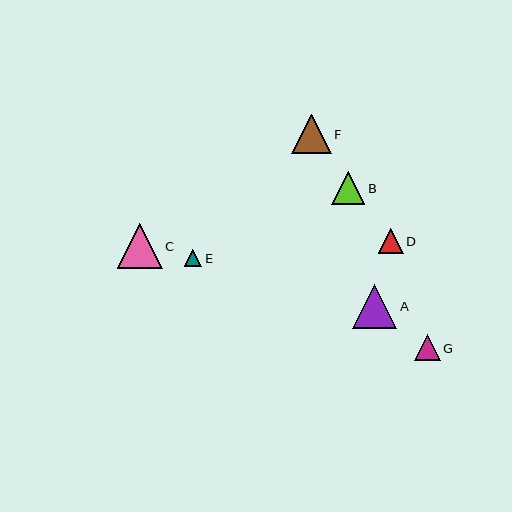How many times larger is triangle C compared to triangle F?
Triangle C is approximately 1.1 times the size of triangle F.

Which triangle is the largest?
Triangle C is the largest with a size of approximately 45 pixels.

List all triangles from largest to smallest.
From largest to smallest: C, A, F, B, G, D, E.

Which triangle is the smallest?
Triangle E is the smallest with a size of approximately 17 pixels.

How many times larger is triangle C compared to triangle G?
Triangle C is approximately 1.8 times the size of triangle G.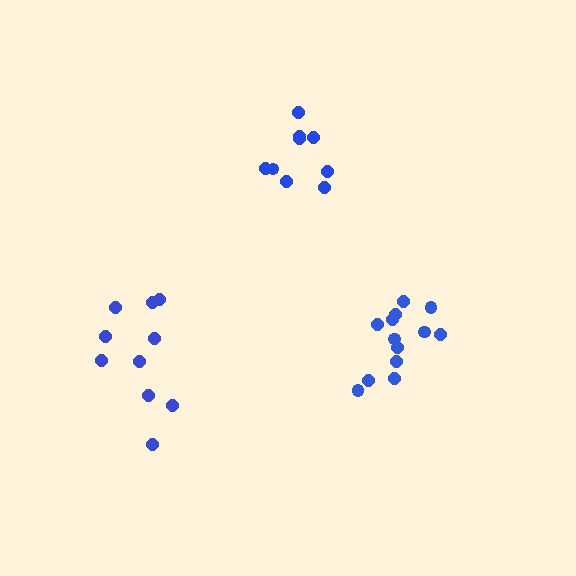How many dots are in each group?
Group 1: 10 dots, Group 2: 13 dots, Group 3: 9 dots (32 total).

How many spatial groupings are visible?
There are 3 spatial groupings.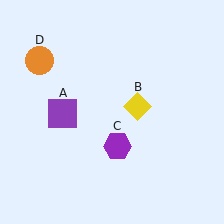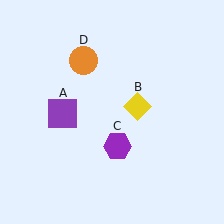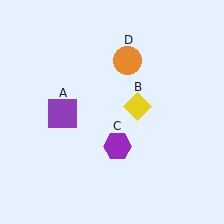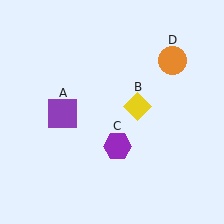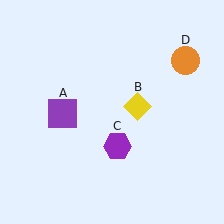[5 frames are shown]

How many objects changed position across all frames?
1 object changed position: orange circle (object D).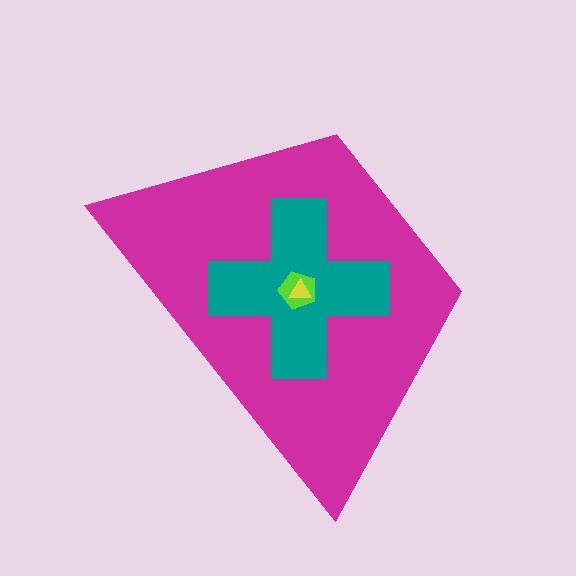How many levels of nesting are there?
4.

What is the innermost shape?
The yellow triangle.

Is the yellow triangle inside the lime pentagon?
Yes.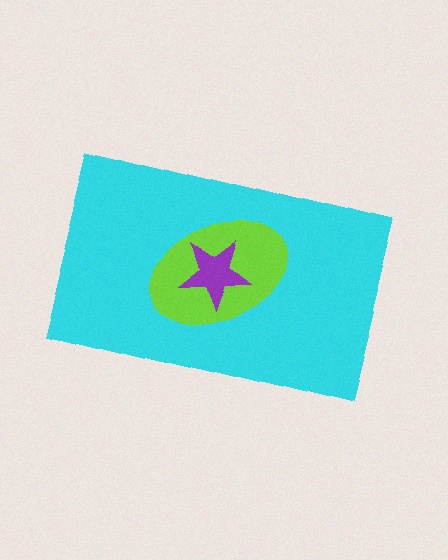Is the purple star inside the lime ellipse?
Yes.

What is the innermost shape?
The purple star.